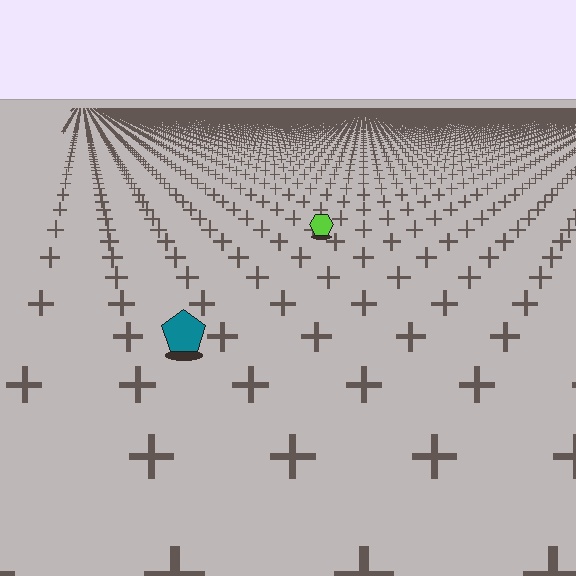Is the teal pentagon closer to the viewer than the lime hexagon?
Yes. The teal pentagon is closer — you can tell from the texture gradient: the ground texture is coarser near it.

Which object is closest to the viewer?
The teal pentagon is closest. The texture marks near it are larger and more spread out.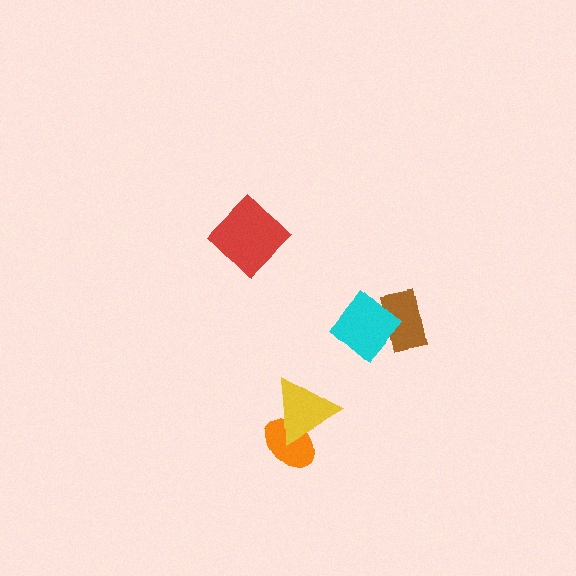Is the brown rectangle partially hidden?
Yes, it is partially covered by another shape.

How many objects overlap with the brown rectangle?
1 object overlaps with the brown rectangle.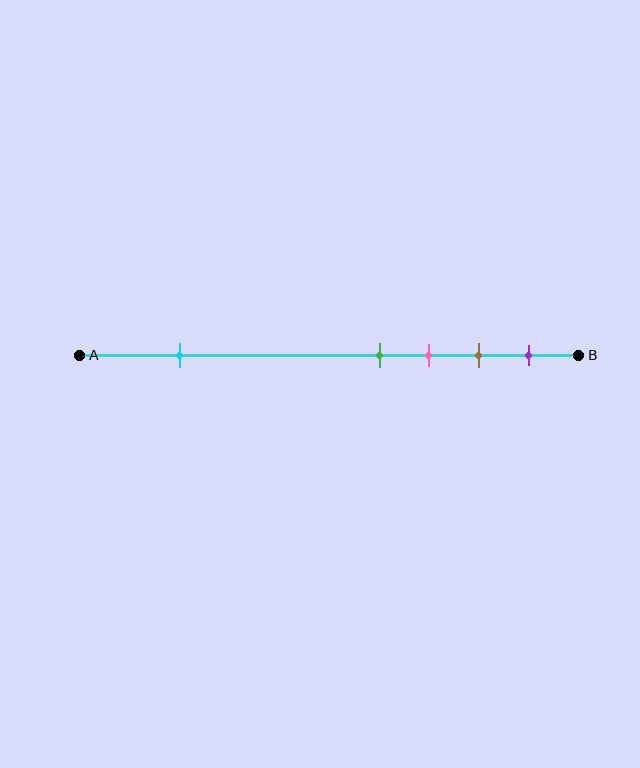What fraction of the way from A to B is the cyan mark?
The cyan mark is approximately 20% (0.2) of the way from A to B.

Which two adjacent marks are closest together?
The green and pink marks are the closest adjacent pair.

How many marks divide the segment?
There are 5 marks dividing the segment.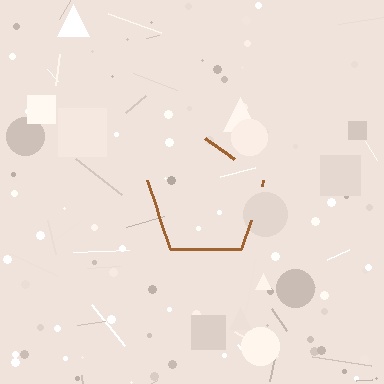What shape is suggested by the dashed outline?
The dashed outline suggests a pentagon.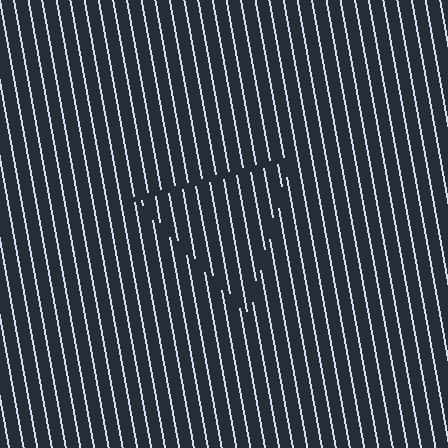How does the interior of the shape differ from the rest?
The interior of the shape contains the same grating, shifted by half a period — the contour is defined by the phase discontinuity where line-ends from the inner and outer gratings abut.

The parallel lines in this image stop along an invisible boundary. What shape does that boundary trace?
An illusory triangle. The interior of the shape contains the same grating, shifted by half a period — the contour is defined by the phase discontinuity where line-ends from the inner and outer gratings abut.